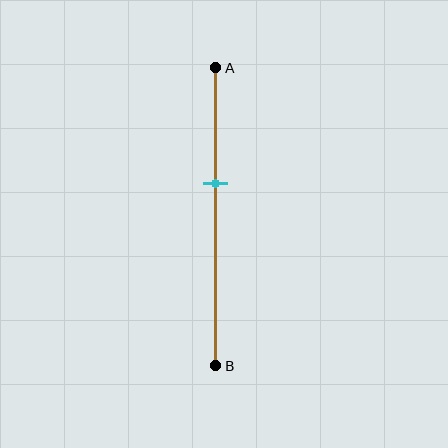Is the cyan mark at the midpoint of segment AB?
No, the mark is at about 40% from A, not at the 50% midpoint.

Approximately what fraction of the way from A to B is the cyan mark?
The cyan mark is approximately 40% of the way from A to B.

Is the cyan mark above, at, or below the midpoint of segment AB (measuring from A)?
The cyan mark is above the midpoint of segment AB.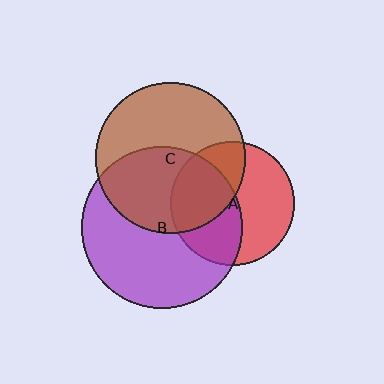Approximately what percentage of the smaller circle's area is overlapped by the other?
Approximately 50%.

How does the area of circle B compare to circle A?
Approximately 1.7 times.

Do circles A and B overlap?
Yes.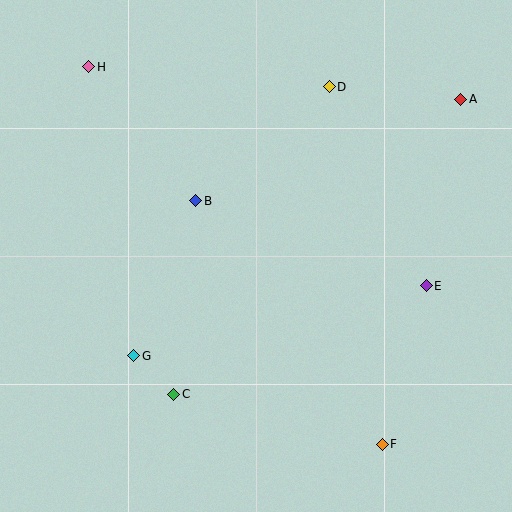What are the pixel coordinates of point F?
Point F is at (382, 444).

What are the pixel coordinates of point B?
Point B is at (195, 201).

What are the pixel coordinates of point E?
Point E is at (426, 286).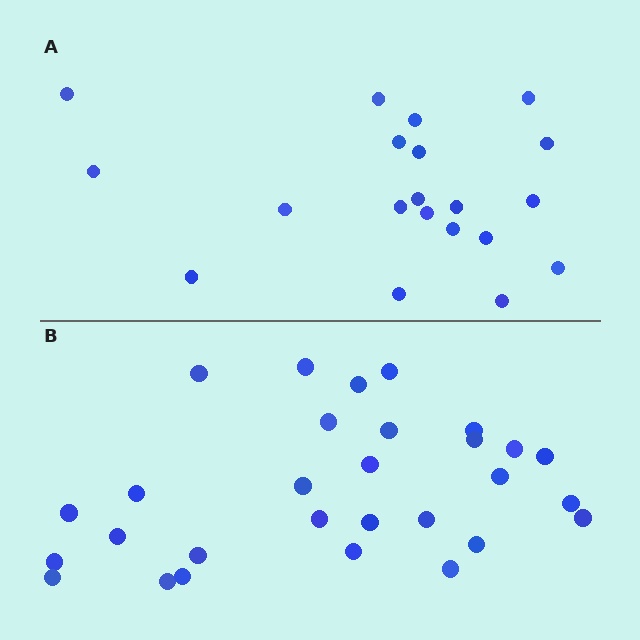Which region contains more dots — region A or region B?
Region B (the bottom region) has more dots.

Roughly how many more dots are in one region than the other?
Region B has roughly 8 or so more dots than region A.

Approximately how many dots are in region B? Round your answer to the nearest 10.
About 30 dots. (The exact count is 29, which rounds to 30.)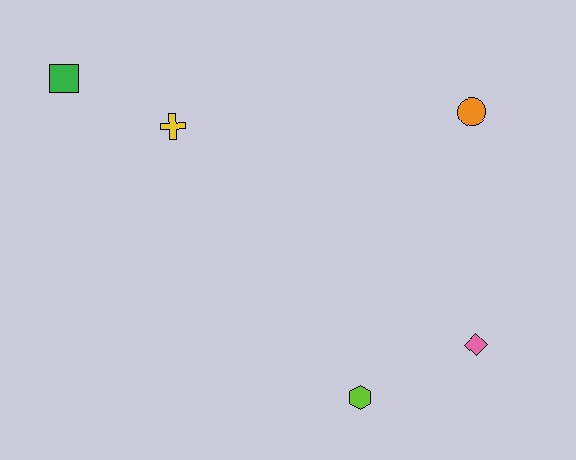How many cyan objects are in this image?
There are no cyan objects.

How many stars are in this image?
There are no stars.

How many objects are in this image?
There are 5 objects.